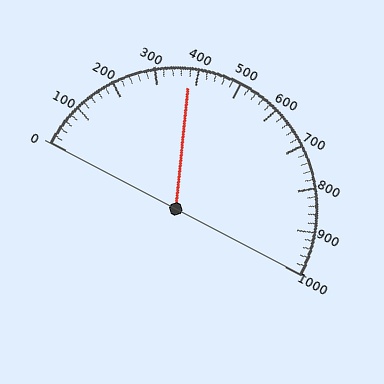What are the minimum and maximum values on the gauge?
The gauge ranges from 0 to 1000.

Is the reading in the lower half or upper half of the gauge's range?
The reading is in the lower half of the range (0 to 1000).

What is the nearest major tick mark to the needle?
The nearest major tick mark is 400.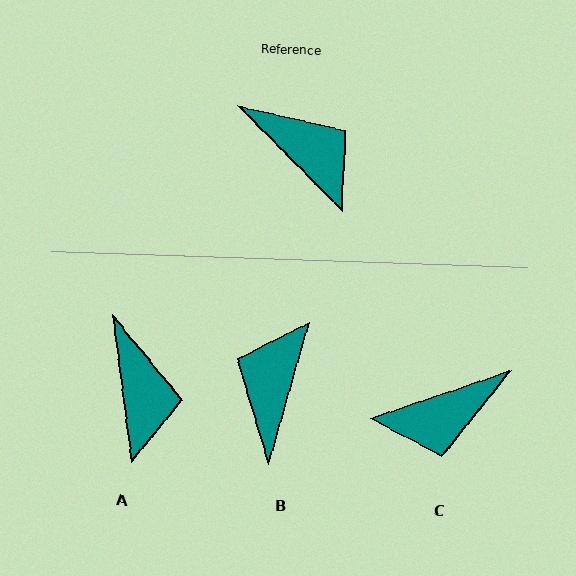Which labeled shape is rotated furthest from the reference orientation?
B, about 119 degrees away.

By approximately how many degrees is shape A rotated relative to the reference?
Approximately 38 degrees clockwise.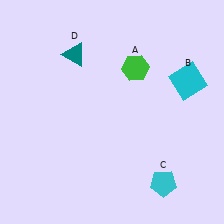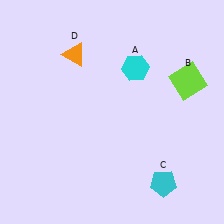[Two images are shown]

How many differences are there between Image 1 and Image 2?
There are 3 differences between the two images.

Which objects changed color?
A changed from green to cyan. B changed from cyan to lime. D changed from teal to orange.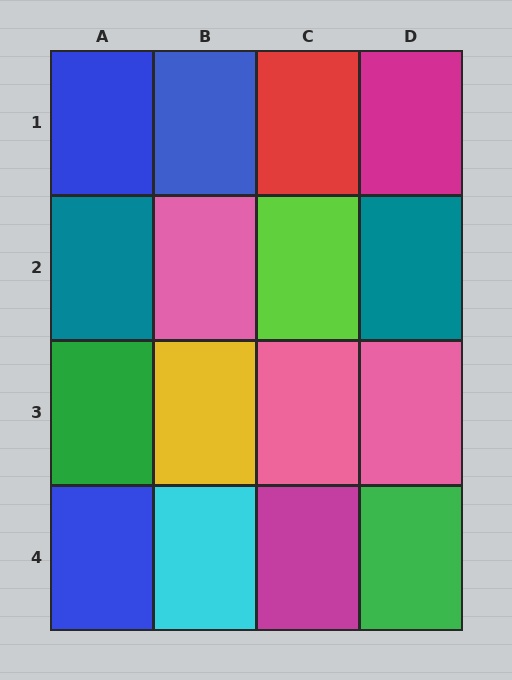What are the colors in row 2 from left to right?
Teal, pink, lime, teal.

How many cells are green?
2 cells are green.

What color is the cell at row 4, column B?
Cyan.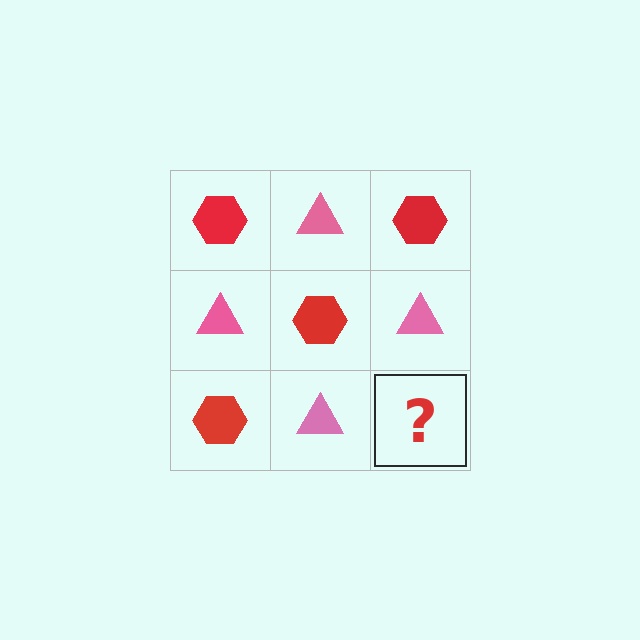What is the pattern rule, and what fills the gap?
The rule is that it alternates red hexagon and pink triangle in a checkerboard pattern. The gap should be filled with a red hexagon.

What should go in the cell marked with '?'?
The missing cell should contain a red hexagon.